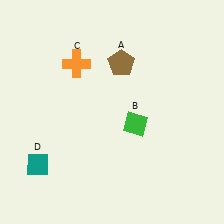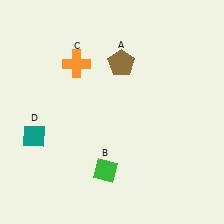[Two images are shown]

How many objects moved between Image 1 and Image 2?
2 objects moved between the two images.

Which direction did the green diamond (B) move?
The green diamond (B) moved down.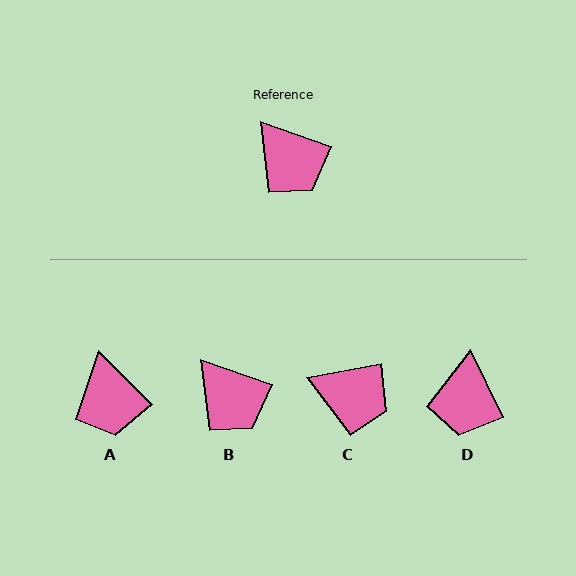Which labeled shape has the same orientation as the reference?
B.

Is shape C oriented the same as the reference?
No, it is off by about 30 degrees.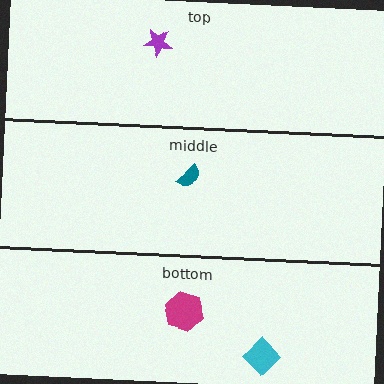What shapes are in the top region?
The purple star.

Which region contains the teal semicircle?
The middle region.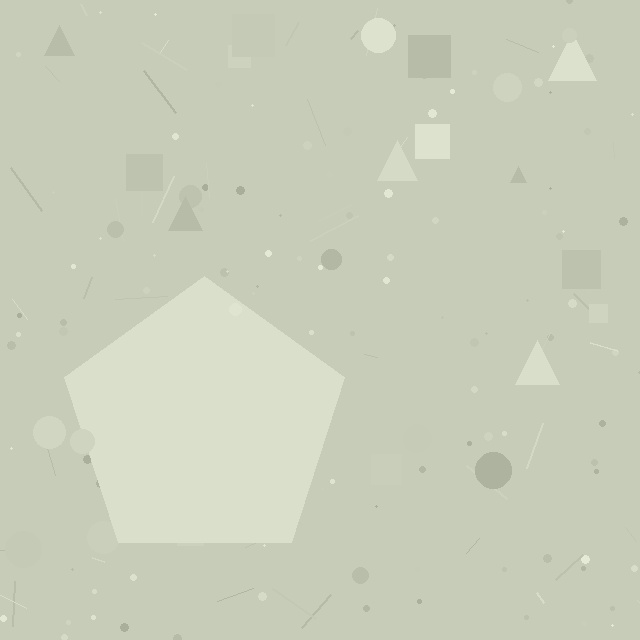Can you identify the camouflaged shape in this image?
The camouflaged shape is a pentagon.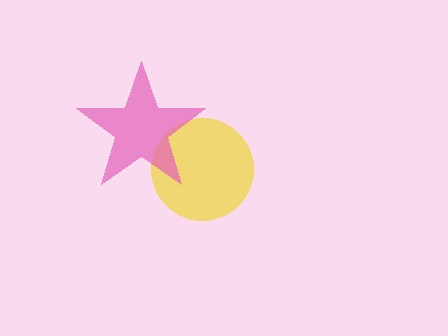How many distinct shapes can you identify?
There are 2 distinct shapes: a yellow circle, a pink star.